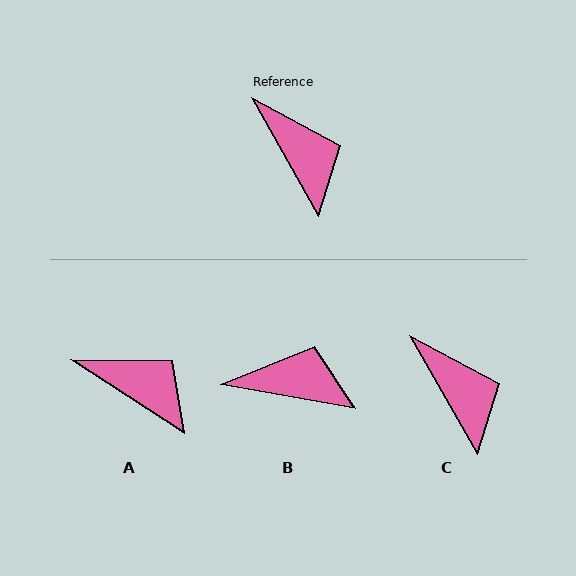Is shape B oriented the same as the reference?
No, it is off by about 51 degrees.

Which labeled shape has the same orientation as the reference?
C.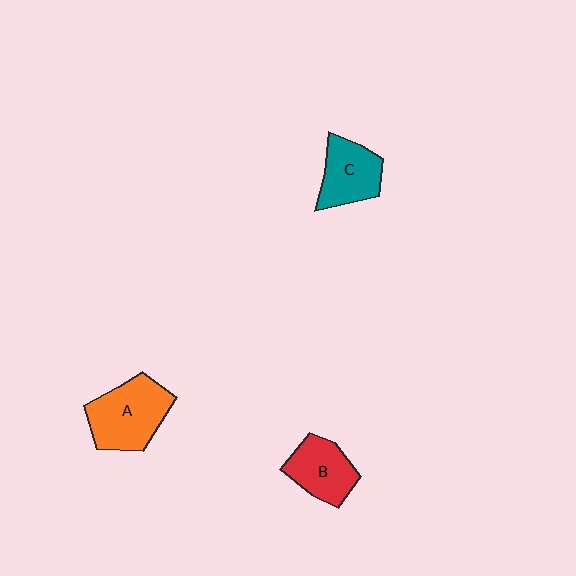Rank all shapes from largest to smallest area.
From largest to smallest: A (orange), C (teal), B (red).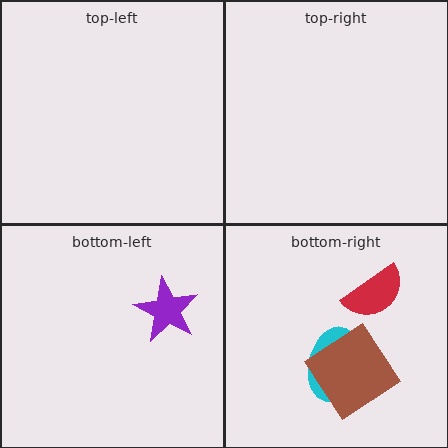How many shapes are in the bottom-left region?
1.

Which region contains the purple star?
The bottom-left region.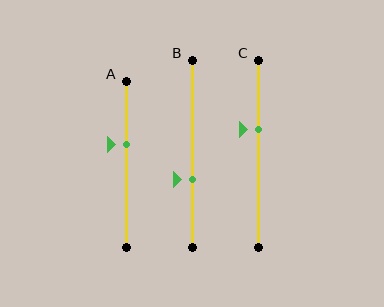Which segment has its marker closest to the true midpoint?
Segment A has its marker closest to the true midpoint.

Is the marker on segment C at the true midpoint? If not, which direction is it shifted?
No, the marker on segment C is shifted upward by about 13% of the segment length.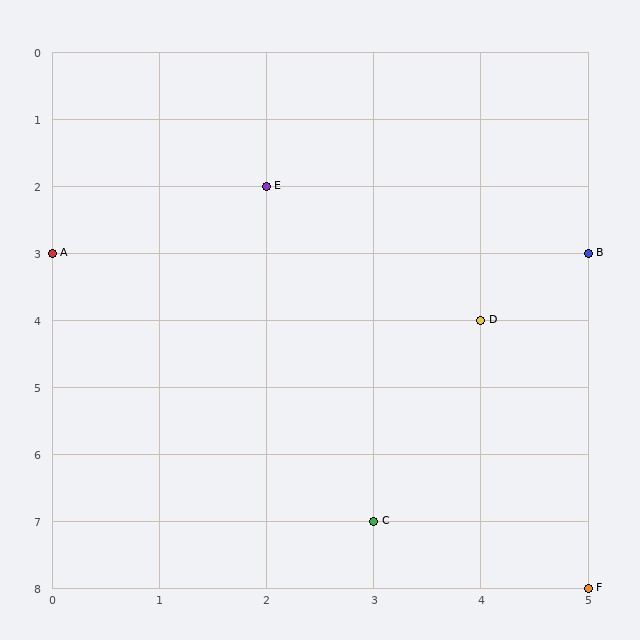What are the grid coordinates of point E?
Point E is at grid coordinates (2, 2).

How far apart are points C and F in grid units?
Points C and F are 2 columns and 1 row apart (about 2.2 grid units diagonally).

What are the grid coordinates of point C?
Point C is at grid coordinates (3, 7).